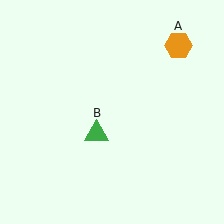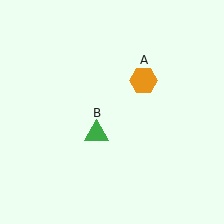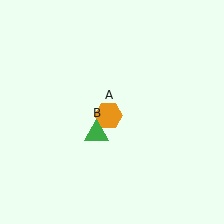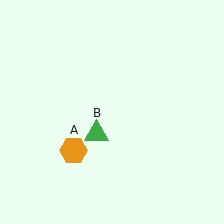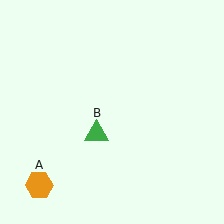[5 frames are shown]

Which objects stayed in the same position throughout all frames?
Green triangle (object B) remained stationary.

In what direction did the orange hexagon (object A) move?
The orange hexagon (object A) moved down and to the left.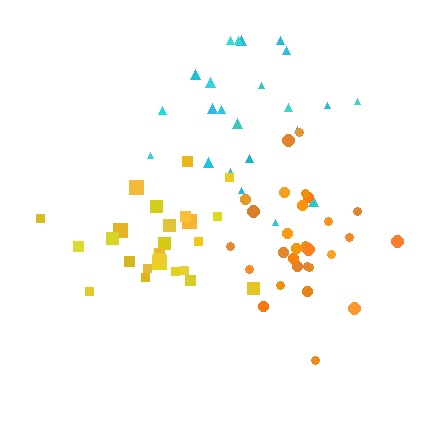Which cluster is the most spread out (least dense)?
Cyan.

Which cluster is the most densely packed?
Yellow.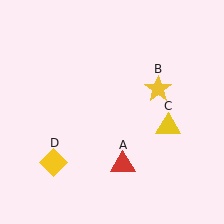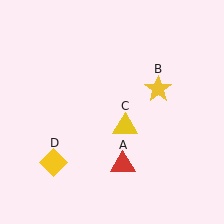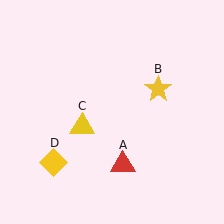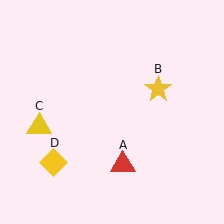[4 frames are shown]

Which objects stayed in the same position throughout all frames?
Red triangle (object A) and yellow star (object B) and yellow diamond (object D) remained stationary.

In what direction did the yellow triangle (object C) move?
The yellow triangle (object C) moved left.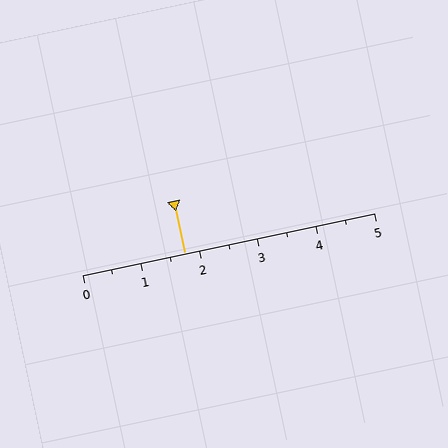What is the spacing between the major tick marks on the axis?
The major ticks are spaced 1 apart.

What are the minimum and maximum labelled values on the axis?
The axis runs from 0 to 5.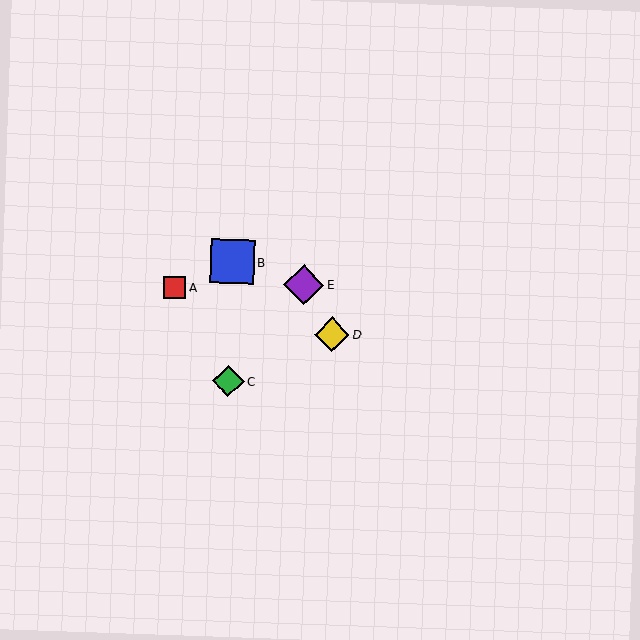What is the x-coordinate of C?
Object C is at x≈228.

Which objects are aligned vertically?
Objects B, C are aligned vertically.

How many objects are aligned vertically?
2 objects (B, C) are aligned vertically.